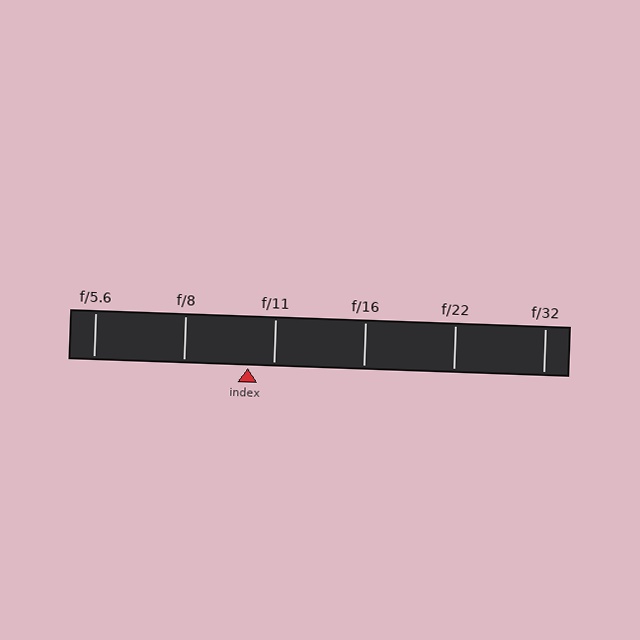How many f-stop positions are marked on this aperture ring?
There are 6 f-stop positions marked.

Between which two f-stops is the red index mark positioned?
The index mark is between f/8 and f/11.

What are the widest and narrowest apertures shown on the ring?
The widest aperture shown is f/5.6 and the narrowest is f/32.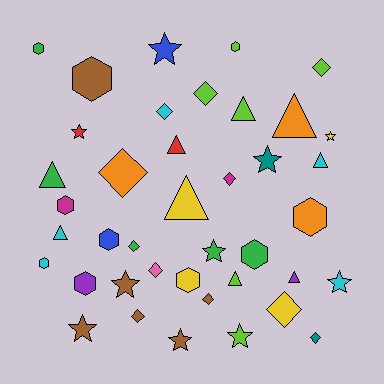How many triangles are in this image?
There are 9 triangles.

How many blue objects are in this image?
There are 2 blue objects.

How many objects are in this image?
There are 40 objects.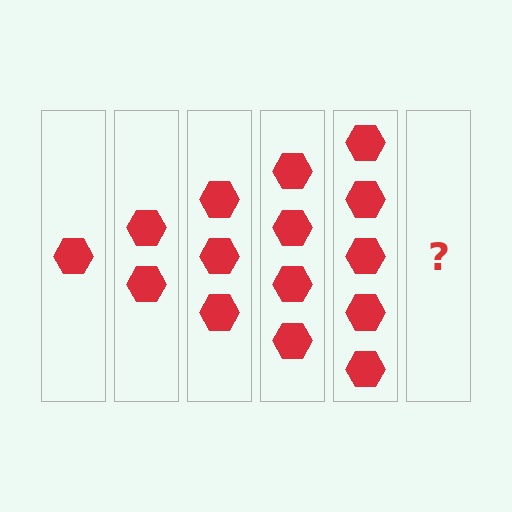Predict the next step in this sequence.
The next step is 6 hexagons.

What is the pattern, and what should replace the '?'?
The pattern is that each step adds one more hexagon. The '?' should be 6 hexagons.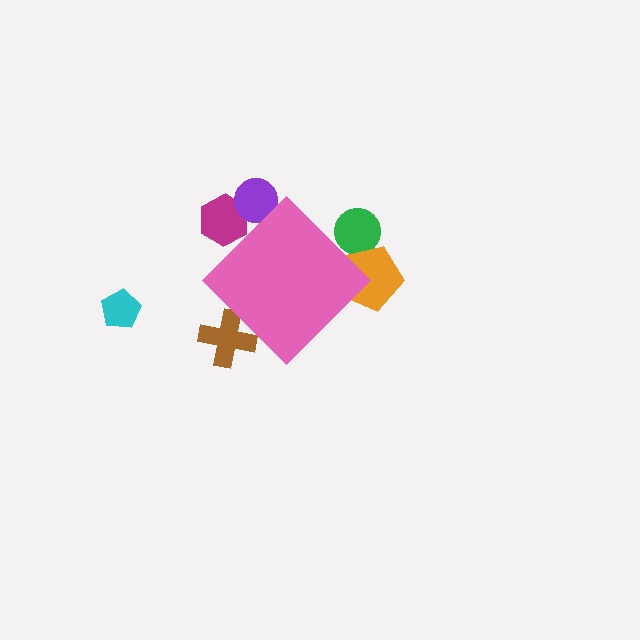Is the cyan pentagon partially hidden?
No, the cyan pentagon is fully visible.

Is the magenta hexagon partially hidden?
Yes, the magenta hexagon is partially hidden behind the pink diamond.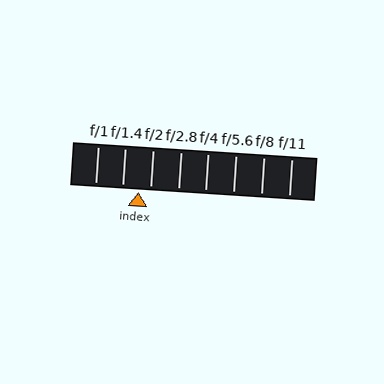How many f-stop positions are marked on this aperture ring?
There are 8 f-stop positions marked.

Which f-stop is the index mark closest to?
The index mark is closest to f/2.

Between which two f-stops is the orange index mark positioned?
The index mark is between f/1.4 and f/2.